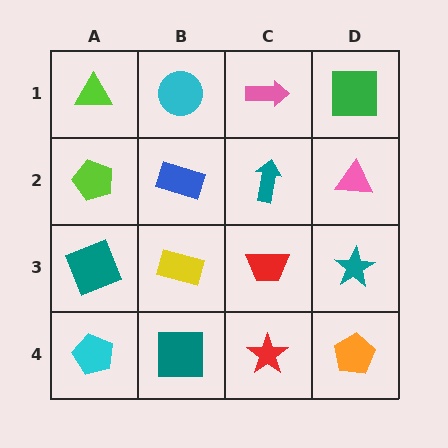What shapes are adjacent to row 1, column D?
A pink triangle (row 2, column D), a pink arrow (row 1, column C).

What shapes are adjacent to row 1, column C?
A teal arrow (row 2, column C), a cyan circle (row 1, column B), a green square (row 1, column D).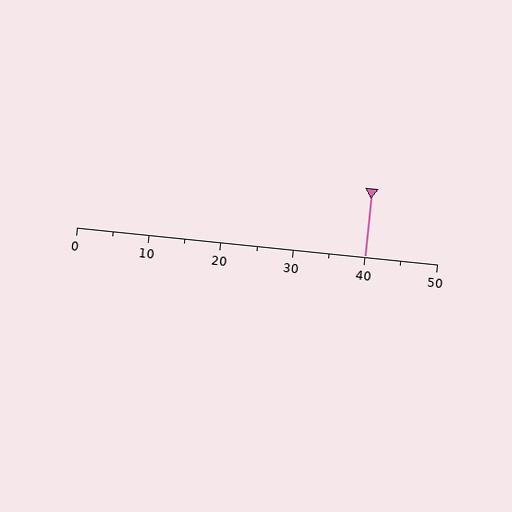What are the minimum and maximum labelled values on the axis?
The axis runs from 0 to 50.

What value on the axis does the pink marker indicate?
The marker indicates approximately 40.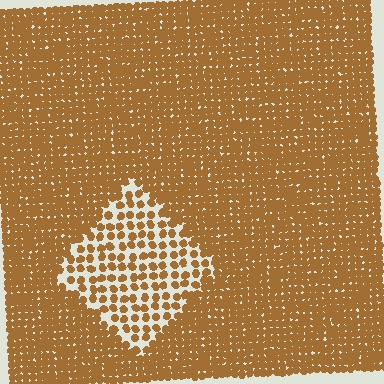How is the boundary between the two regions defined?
The boundary is defined by a change in element density (approximately 2.3x ratio). All elements are the same color, size, and shape.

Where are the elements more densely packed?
The elements are more densely packed outside the diamond boundary.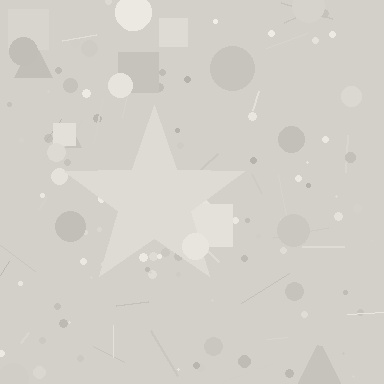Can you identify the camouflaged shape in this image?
The camouflaged shape is a star.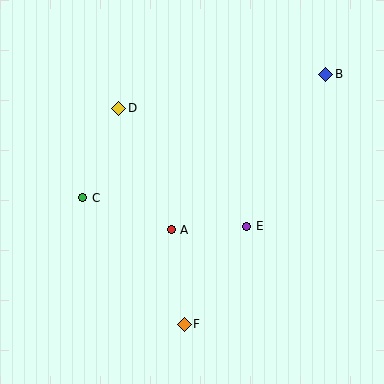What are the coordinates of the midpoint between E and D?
The midpoint between E and D is at (183, 167).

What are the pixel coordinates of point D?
Point D is at (119, 108).